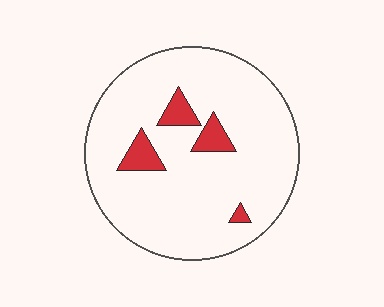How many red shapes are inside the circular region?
4.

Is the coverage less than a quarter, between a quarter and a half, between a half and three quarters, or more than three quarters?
Less than a quarter.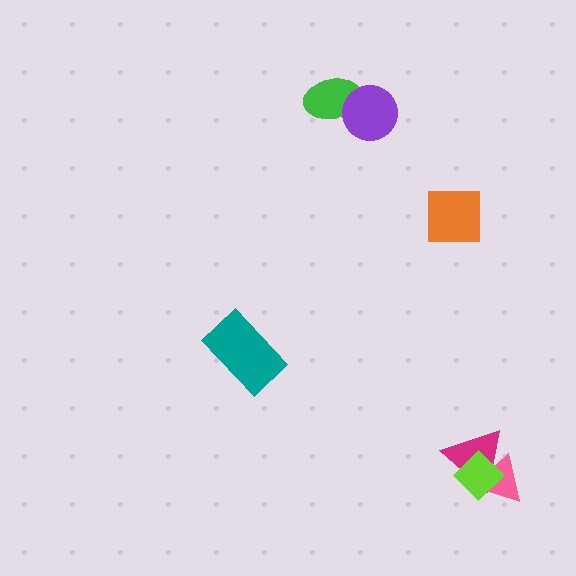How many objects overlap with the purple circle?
1 object overlaps with the purple circle.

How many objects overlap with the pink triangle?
2 objects overlap with the pink triangle.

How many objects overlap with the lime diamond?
2 objects overlap with the lime diamond.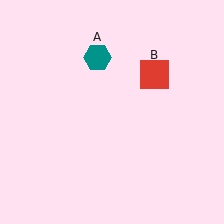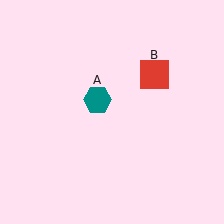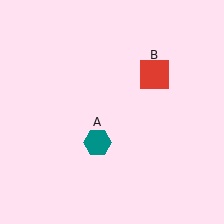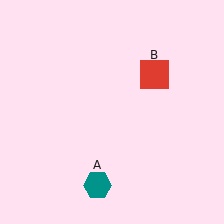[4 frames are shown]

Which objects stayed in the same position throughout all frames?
Red square (object B) remained stationary.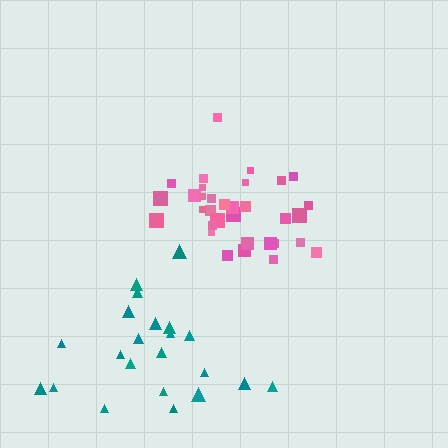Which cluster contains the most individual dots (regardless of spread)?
Pink (33).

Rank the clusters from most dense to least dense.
pink, teal.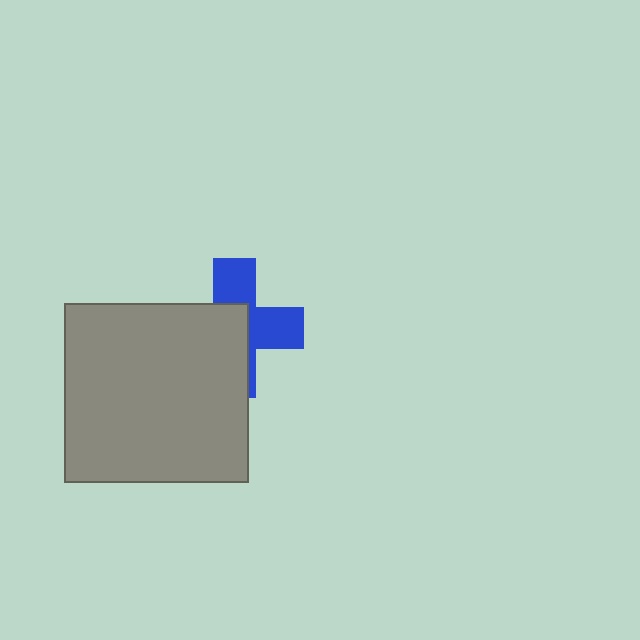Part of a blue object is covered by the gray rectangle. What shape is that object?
It is a cross.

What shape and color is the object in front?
The object in front is a gray rectangle.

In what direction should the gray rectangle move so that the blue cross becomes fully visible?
The gray rectangle should move toward the lower-left. That is the shortest direction to clear the overlap and leave the blue cross fully visible.